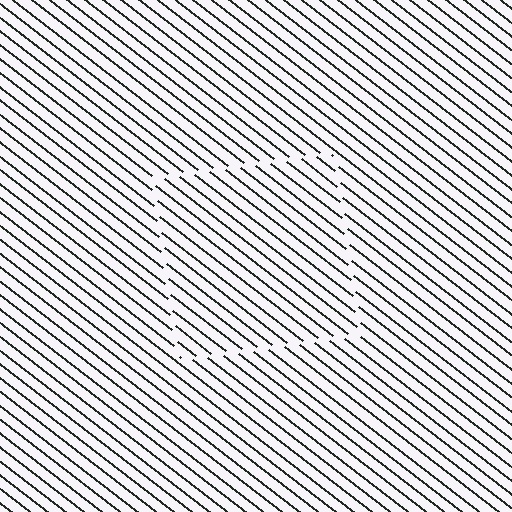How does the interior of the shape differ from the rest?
The interior of the shape contains the same grating, shifted by half a period — the contour is defined by the phase discontinuity where line-ends from the inner and outer gratings abut.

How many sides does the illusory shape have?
4 sides — the line-ends trace a square.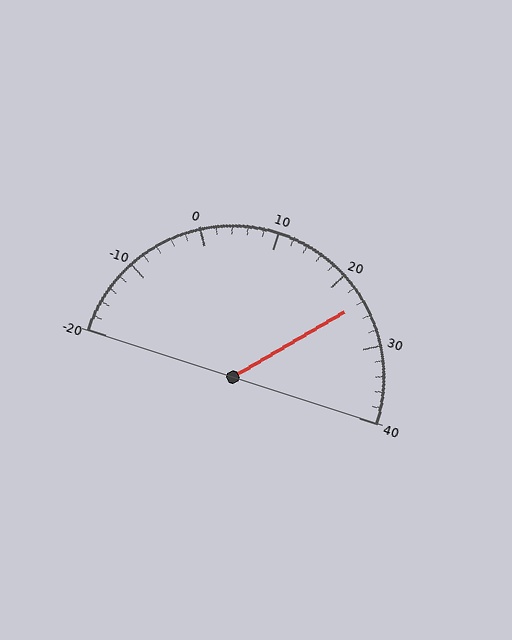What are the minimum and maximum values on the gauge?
The gauge ranges from -20 to 40.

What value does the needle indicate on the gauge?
The needle indicates approximately 24.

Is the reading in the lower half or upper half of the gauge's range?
The reading is in the upper half of the range (-20 to 40).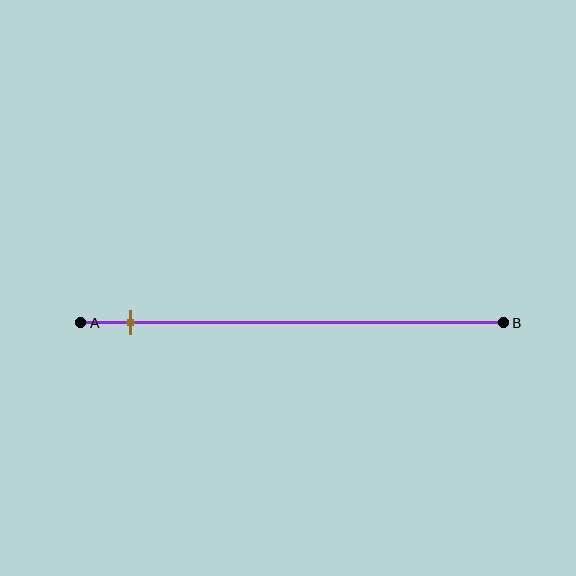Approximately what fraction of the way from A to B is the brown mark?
The brown mark is approximately 10% of the way from A to B.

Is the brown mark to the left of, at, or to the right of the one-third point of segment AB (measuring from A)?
The brown mark is to the left of the one-third point of segment AB.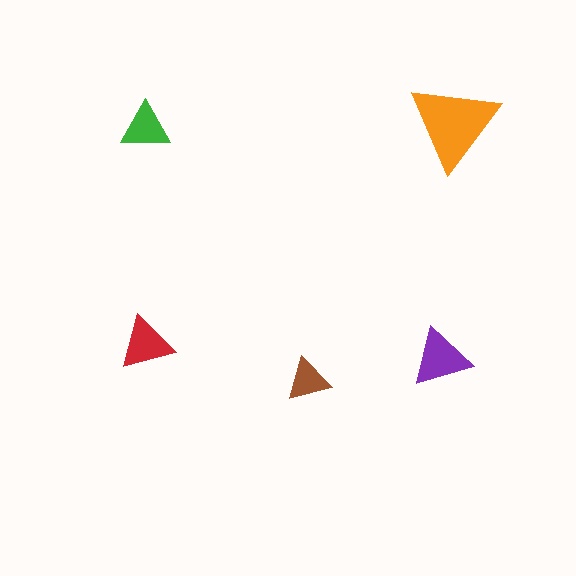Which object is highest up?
The orange triangle is topmost.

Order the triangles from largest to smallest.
the orange one, the purple one, the red one, the green one, the brown one.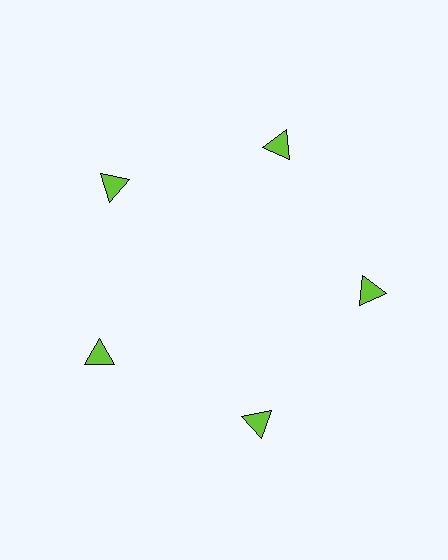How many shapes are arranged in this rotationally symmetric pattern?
There are 5 shapes, arranged in 5 groups of 1.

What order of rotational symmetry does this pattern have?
This pattern has 5-fold rotational symmetry.